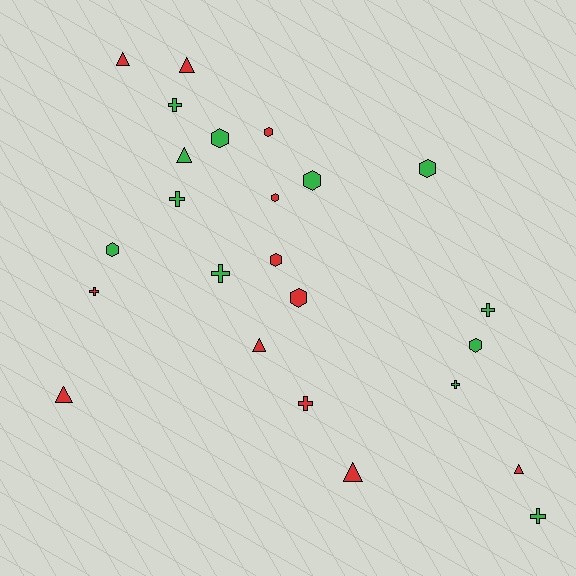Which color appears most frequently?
Red, with 12 objects.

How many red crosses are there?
There are 2 red crosses.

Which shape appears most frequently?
Hexagon, with 9 objects.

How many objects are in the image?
There are 24 objects.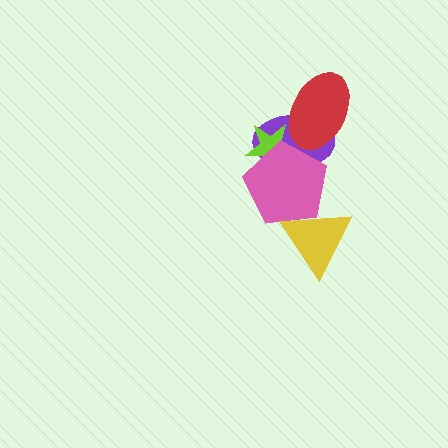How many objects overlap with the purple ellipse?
3 objects overlap with the purple ellipse.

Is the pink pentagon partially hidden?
Yes, it is partially covered by another shape.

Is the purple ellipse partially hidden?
Yes, it is partially covered by another shape.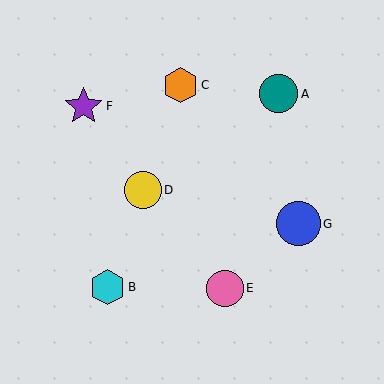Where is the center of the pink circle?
The center of the pink circle is at (225, 288).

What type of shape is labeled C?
Shape C is an orange hexagon.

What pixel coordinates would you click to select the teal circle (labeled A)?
Click at (279, 94) to select the teal circle A.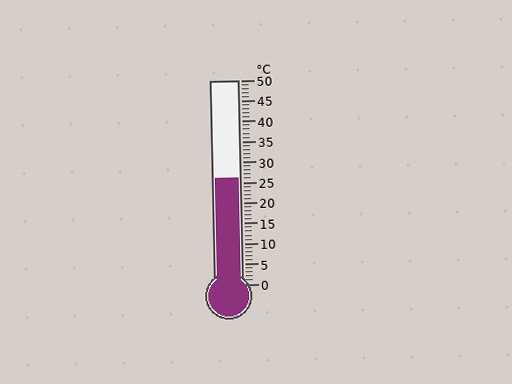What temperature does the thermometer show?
The thermometer shows approximately 26°C.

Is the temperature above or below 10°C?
The temperature is above 10°C.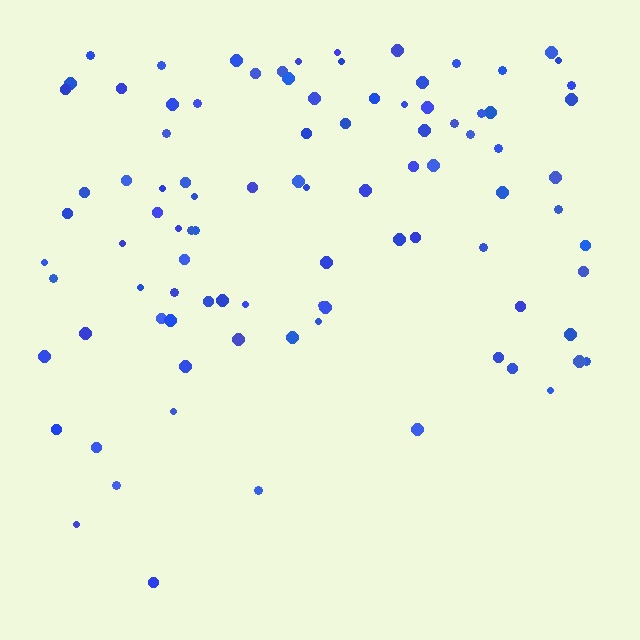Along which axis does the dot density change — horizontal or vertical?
Vertical.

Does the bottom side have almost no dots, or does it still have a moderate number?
Still a moderate number, just noticeably fewer than the top.